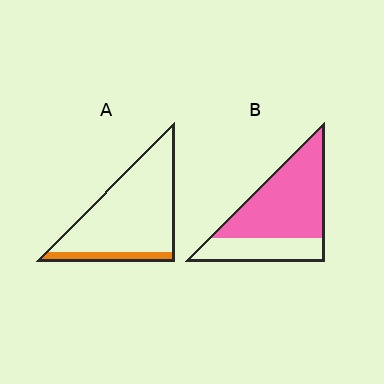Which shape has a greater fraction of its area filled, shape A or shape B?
Shape B.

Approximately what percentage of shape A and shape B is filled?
A is approximately 15% and B is approximately 70%.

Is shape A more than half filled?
No.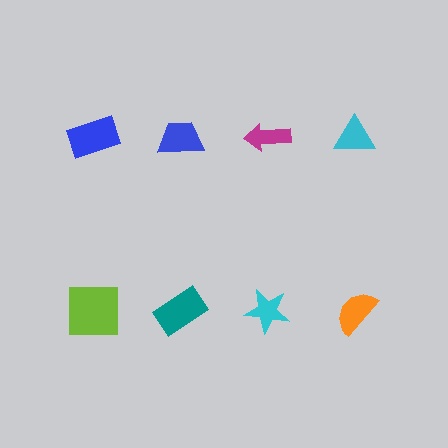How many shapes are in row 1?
4 shapes.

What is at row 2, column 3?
A cyan star.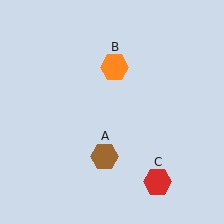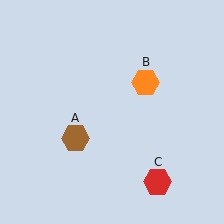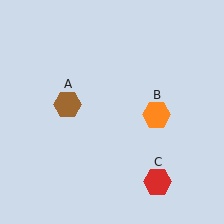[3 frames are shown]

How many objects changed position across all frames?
2 objects changed position: brown hexagon (object A), orange hexagon (object B).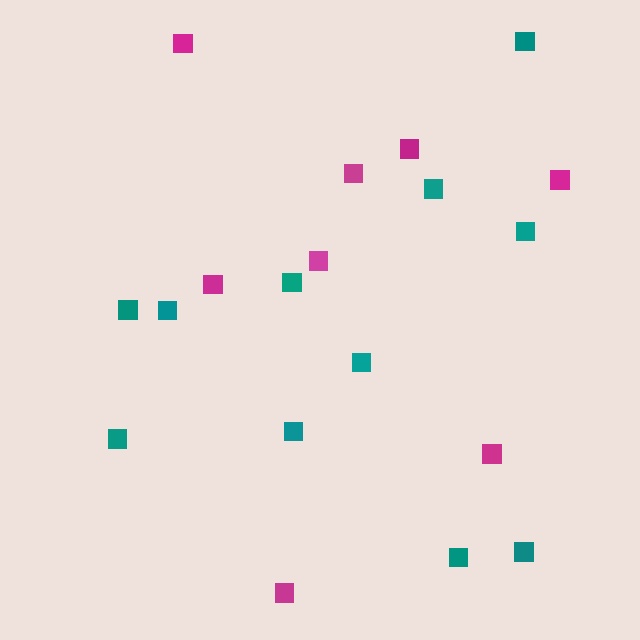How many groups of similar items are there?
There are 2 groups: one group of magenta squares (8) and one group of teal squares (11).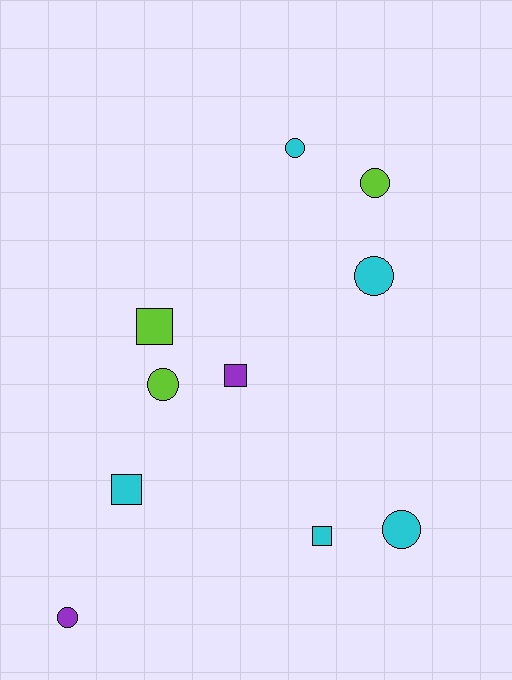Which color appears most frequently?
Cyan, with 5 objects.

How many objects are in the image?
There are 10 objects.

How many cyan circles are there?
There are 3 cyan circles.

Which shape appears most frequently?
Circle, with 6 objects.